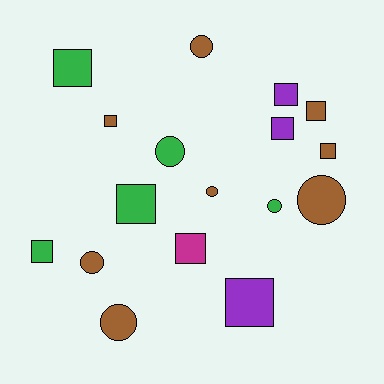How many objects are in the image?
There are 17 objects.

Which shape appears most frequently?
Square, with 10 objects.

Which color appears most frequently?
Brown, with 8 objects.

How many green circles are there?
There are 2 green circles.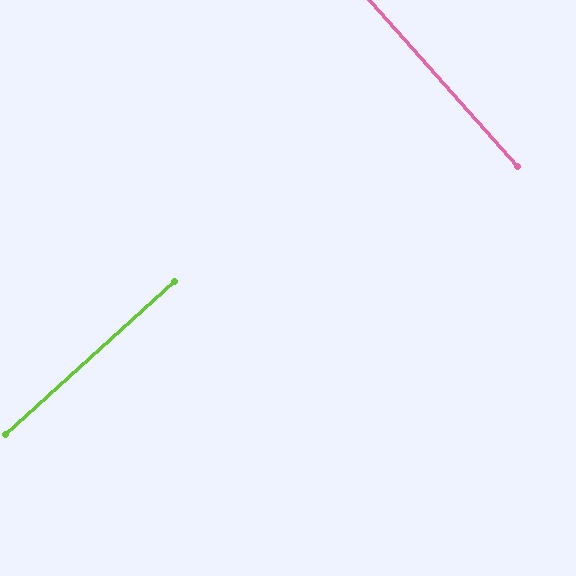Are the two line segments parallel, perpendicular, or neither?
Perpendicular — they meet at approximately 89°.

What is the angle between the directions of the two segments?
Approximately 89 degrees.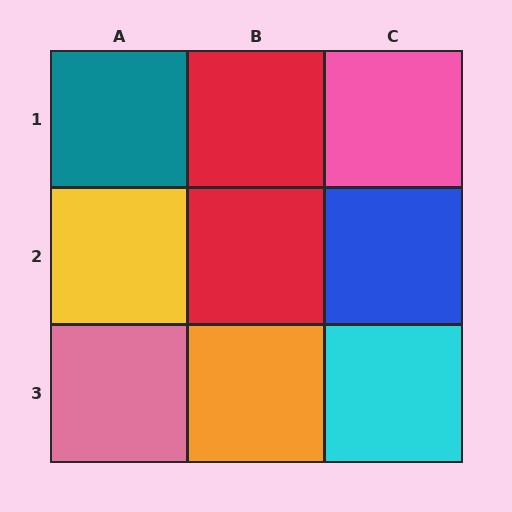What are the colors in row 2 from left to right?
Yellow, red, blue.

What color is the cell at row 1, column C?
Pink.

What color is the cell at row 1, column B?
Red.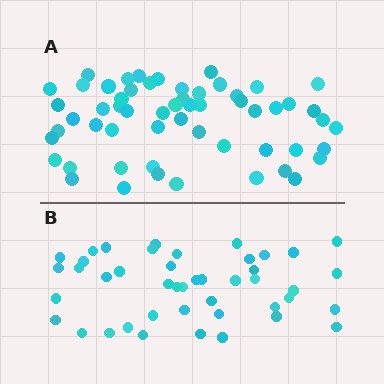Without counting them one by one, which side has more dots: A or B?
Region A (the top region) has more dots.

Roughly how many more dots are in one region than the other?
Region A has approximately 15 more dots than region B.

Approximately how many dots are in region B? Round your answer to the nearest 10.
About 40 dots. (The exact count is 44, which rounds to 40.)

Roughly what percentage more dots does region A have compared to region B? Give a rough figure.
About 30% more.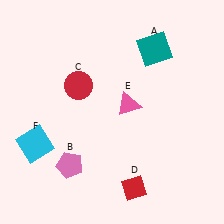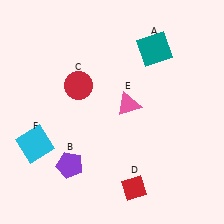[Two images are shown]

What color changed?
The pentagon (B) changed from pink in Image 1 to purple in Image 2.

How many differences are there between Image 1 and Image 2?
There is 1 difference between the two images.